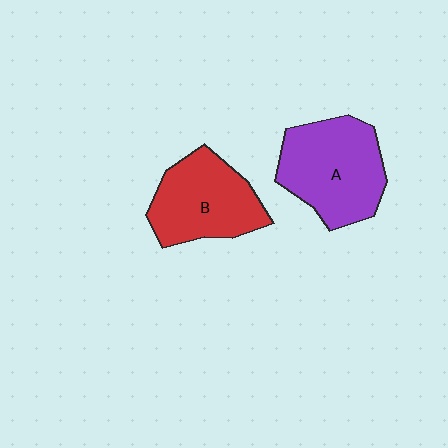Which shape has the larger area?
Shape A (purple).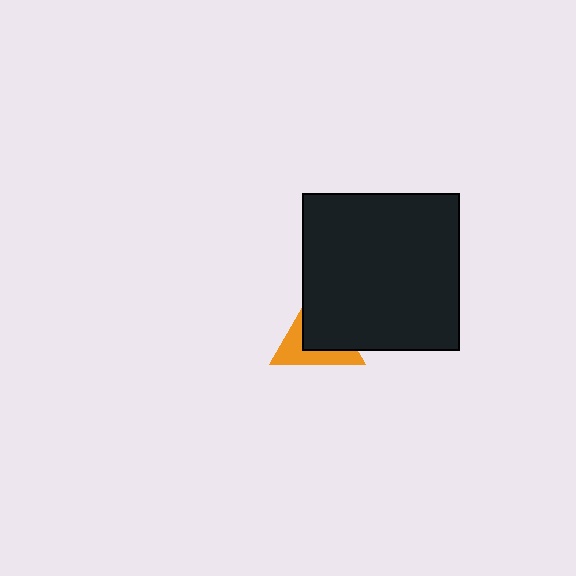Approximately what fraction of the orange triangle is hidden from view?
Roughly 57% of the orange triangle is hidden behind the black square.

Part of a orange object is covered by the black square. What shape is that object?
It is a triangle.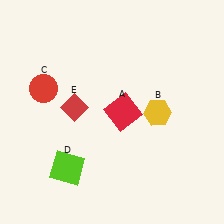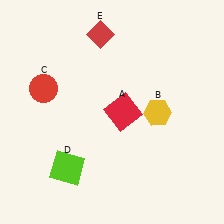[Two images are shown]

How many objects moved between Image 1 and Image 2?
1 object moved between the two images.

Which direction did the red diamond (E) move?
The red diamond (E) moved up.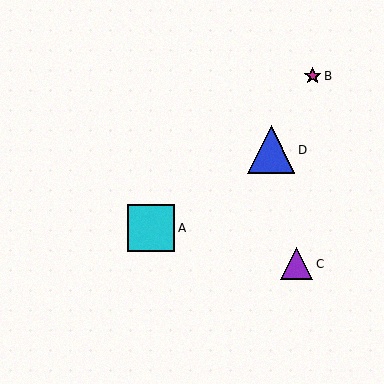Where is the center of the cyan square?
The center of the cyan square is at (151, 228).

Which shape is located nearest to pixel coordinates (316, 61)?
The magenta star (labeled B) at (313, 76) is nearest to that location.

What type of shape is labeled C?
Shape C is a purple triangle.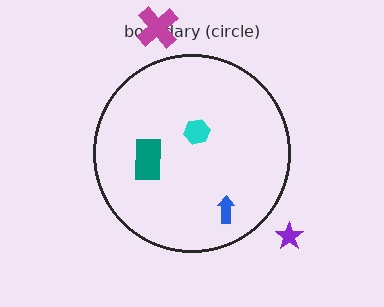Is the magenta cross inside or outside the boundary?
Outside.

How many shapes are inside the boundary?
3 inside, 2 outside.